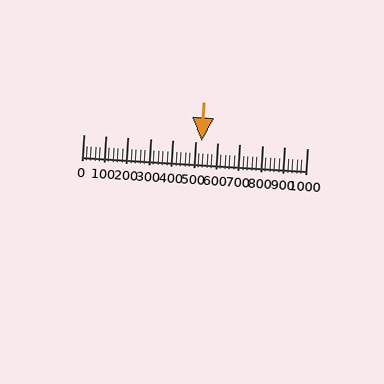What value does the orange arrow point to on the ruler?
The orange arrow points to approximately 530.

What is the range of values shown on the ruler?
The ruler shows values from 0 to 1000.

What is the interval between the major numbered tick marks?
The major tick marks are spaced 100 units apart.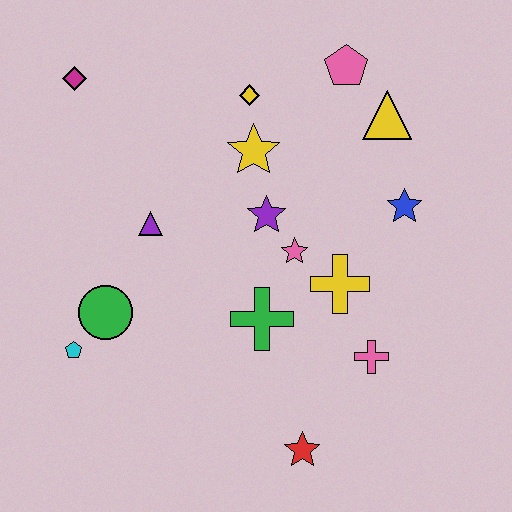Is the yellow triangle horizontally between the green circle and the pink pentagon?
No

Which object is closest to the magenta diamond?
The purple triangle is closest to the magenta diamond.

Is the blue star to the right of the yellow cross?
Yes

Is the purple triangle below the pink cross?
No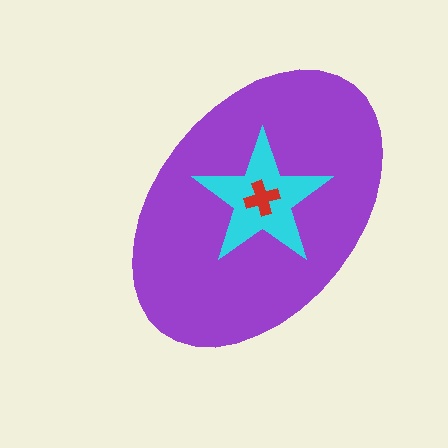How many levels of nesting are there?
3.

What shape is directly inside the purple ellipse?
The cyan star.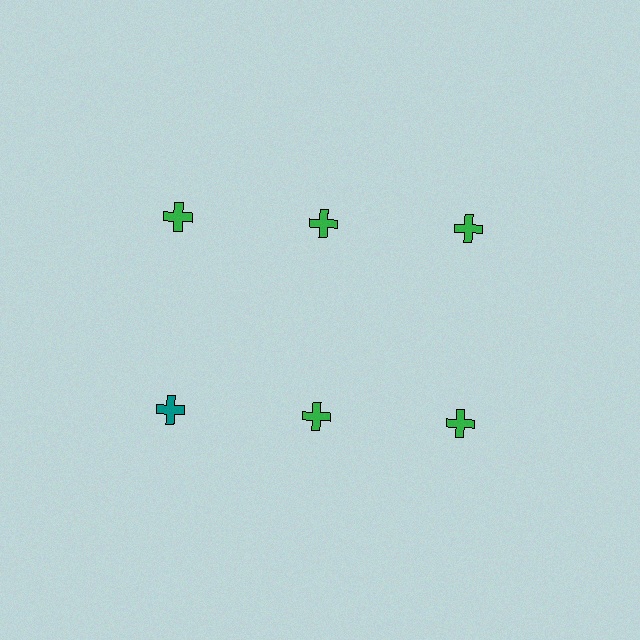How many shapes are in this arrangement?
There are 6 shapes arranged in a grid pattern.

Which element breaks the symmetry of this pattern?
The teal cross in the second row, leftmost column breaks the symmetry. All other shapes are green crosses.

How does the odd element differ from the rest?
It has a different color: teal instead of green.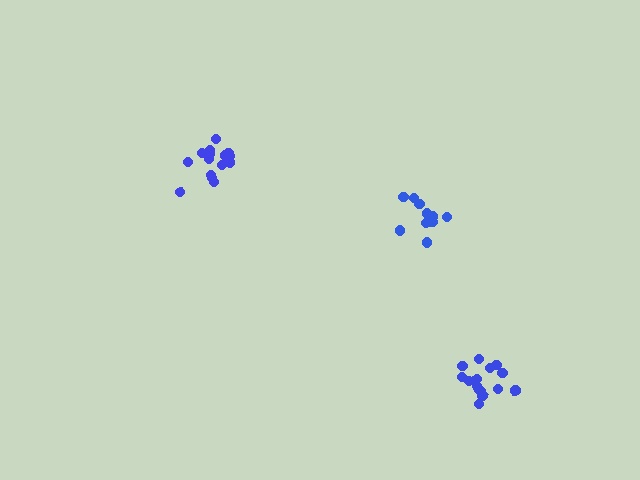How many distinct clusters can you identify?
There are 3 distinct clusters.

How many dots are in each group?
Group 1: 15 dots, Group 2: 15 dots, Group 3: 12 dots (42 total).